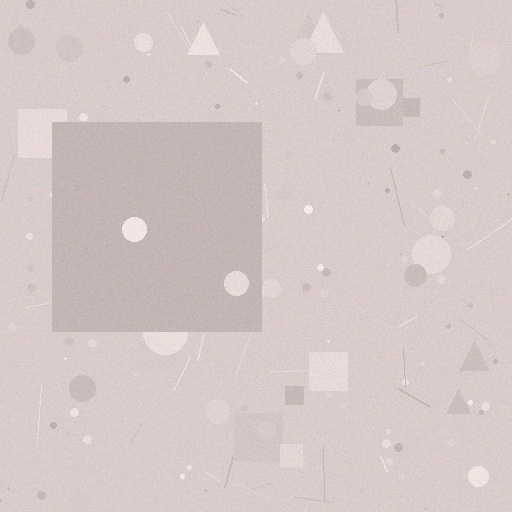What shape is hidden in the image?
A square is hidden in the image.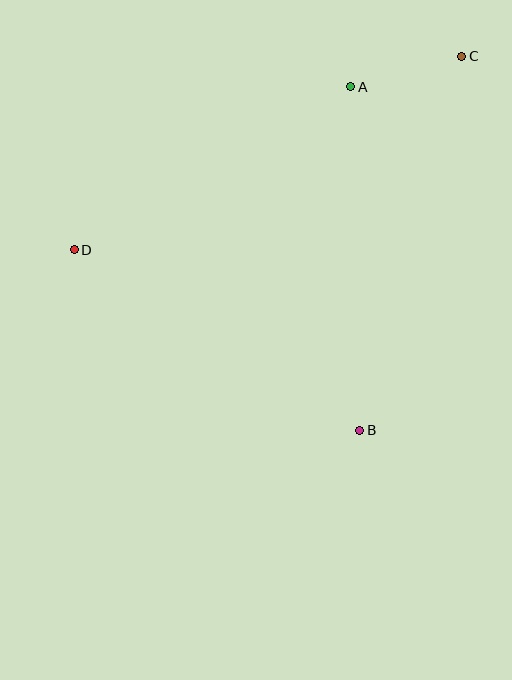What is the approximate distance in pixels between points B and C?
The distance between B and C is approximately 388 pixels.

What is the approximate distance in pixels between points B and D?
The distance between B and D is approximately 338 pixels.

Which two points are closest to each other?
Points A and C are closest to each other.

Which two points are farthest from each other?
Points C and D are farthest from each other.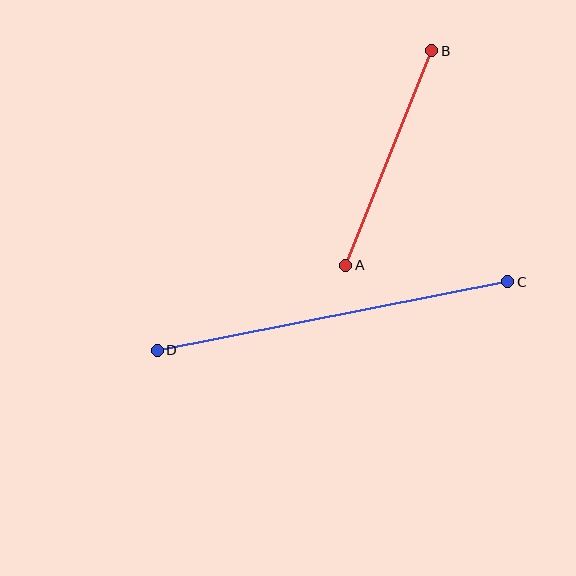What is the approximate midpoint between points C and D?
The midpoint is at approximately (333, 316) pixels.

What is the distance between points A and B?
The distance is approximately 231 pixels.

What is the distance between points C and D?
The distance is approximately 357 pixels.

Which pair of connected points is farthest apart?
Points C and D are farthest apart.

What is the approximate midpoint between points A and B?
The midpoint is at approximately (389, 158) pixels.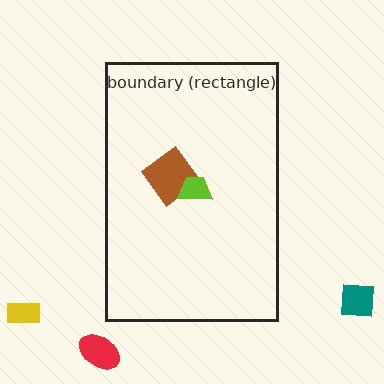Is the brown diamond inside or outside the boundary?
Inside.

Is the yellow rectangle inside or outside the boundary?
Outside.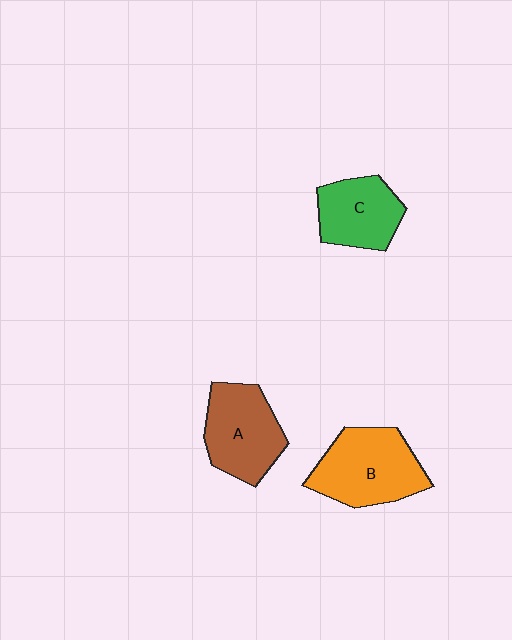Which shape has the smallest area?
Shape C (green).